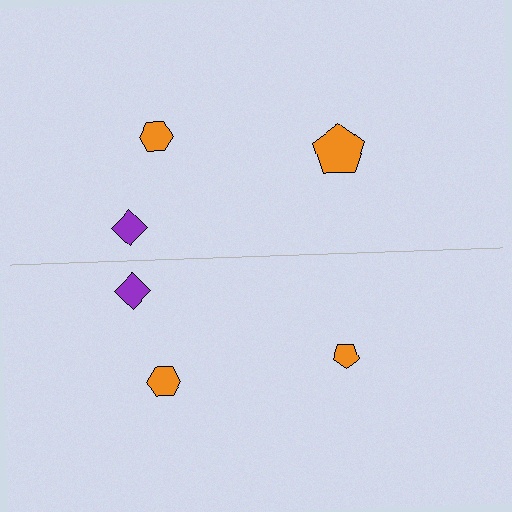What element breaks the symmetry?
The orange pentagon on the bottom side has a different size than its mirror counterpart.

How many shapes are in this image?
There are 6 shapes in this image.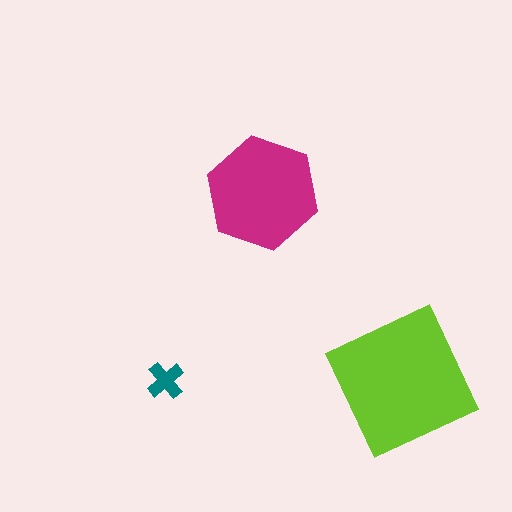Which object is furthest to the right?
The lime square is rightmost.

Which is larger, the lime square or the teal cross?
The lime square.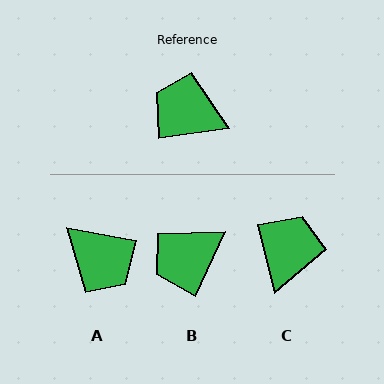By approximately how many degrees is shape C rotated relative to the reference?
Approximately 84 degrees clockwise.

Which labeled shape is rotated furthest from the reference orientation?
A, about 162 degrees away.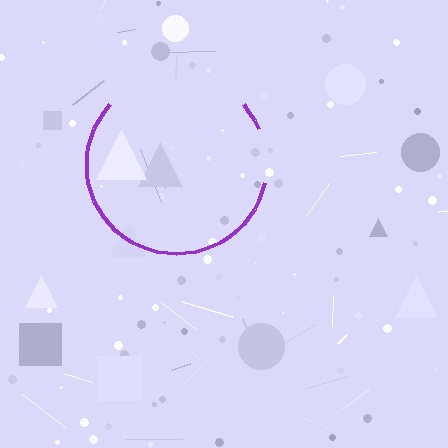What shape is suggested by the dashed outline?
The dashed outline suggests a circle.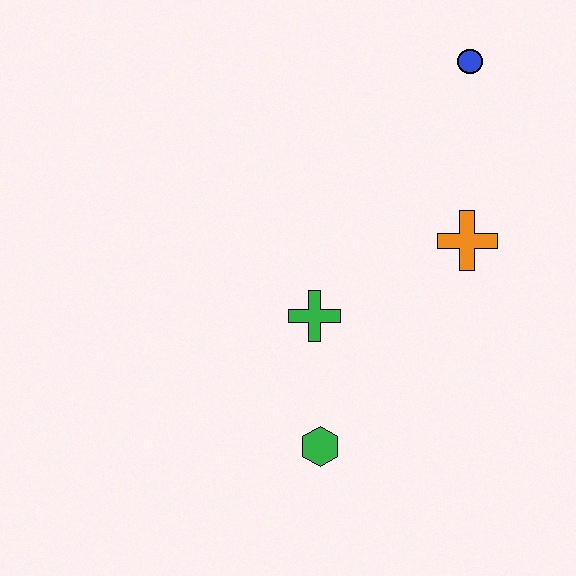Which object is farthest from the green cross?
The blue circle is farthest from the green cross.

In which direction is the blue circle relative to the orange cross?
The blue circle is above the orange cross.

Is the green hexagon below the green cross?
Yes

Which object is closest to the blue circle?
The orange cross is closest to the blue circle.